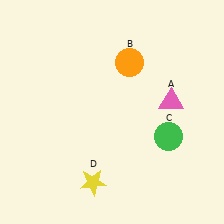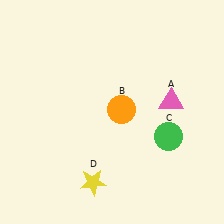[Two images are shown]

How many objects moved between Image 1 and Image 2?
1 object moved between the two images.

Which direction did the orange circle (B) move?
The orange circle (B) moved down.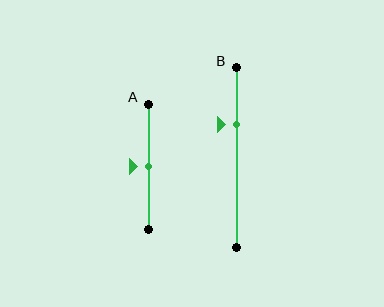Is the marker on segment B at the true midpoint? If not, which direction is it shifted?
No, the marker on segment B is shifted upward by about 18% of the segment length.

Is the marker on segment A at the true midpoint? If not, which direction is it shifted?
Yes, the marker on segment A is at the true midpoint.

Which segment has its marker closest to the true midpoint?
Segment A has its marker closest to the true midpoint.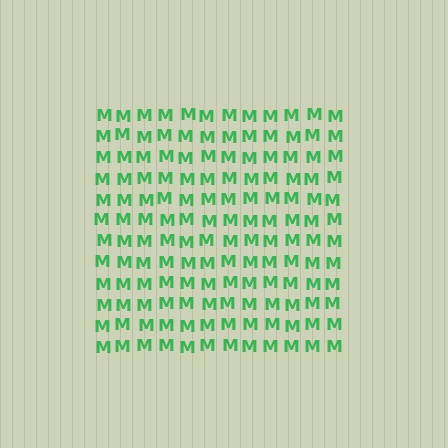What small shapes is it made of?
It is made of small letter M's.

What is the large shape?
The large shape is a square.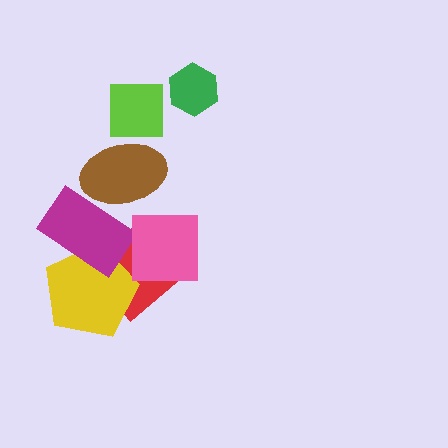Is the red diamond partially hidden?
Yes, it is partially covered by another shape.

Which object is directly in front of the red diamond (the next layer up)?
The yellow pentagon is directly in front of the red diamond.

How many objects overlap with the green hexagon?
0 objects overlap with the green hexagon.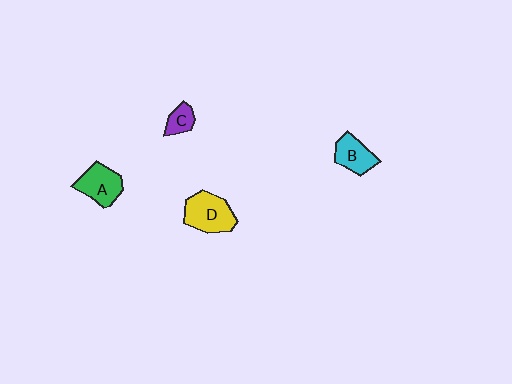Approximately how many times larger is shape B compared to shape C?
Approximately 1.7 times.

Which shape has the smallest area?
Shape C (purple).